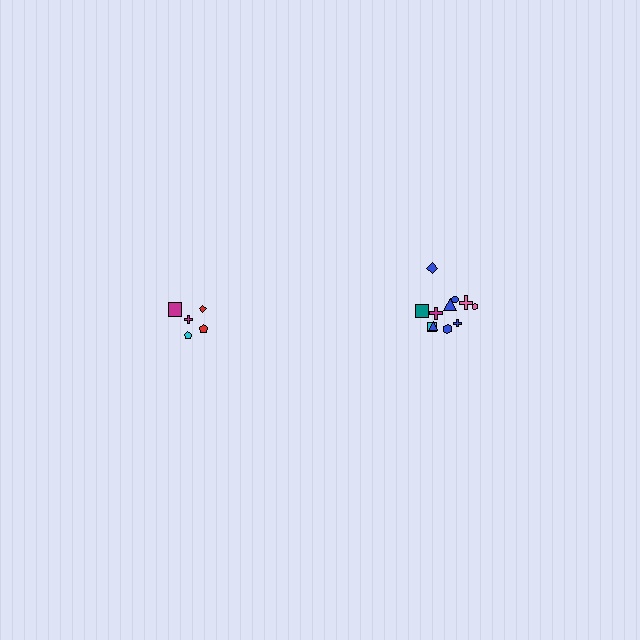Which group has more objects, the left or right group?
The right group.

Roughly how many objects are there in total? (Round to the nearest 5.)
Roughly 15 objects in total.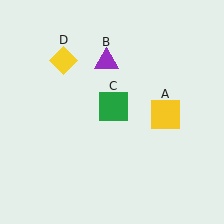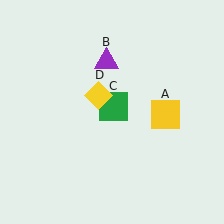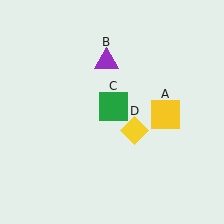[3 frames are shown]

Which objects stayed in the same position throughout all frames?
Yellow square (object A) and purple triangle (object B) and green square (object C) remained stationary.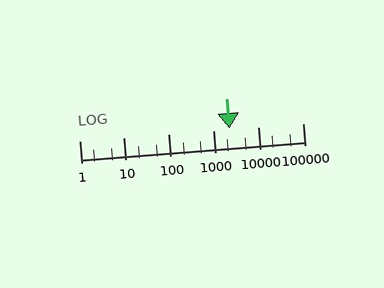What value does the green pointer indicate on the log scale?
The pointer indicates approximately 2300.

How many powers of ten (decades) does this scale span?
The scale spans 5 decades, from 1 to 100000.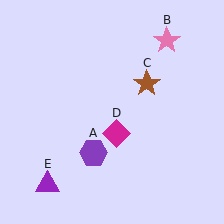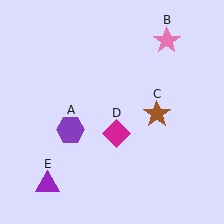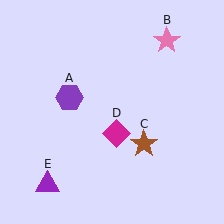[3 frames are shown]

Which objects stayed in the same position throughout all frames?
Pink star (object B) and magenta diamond (object D) and purple triangle (object E) remained stationary.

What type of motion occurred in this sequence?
The purple hexagon (object A), brown star (object C) rotated clockwise around the center of the scene.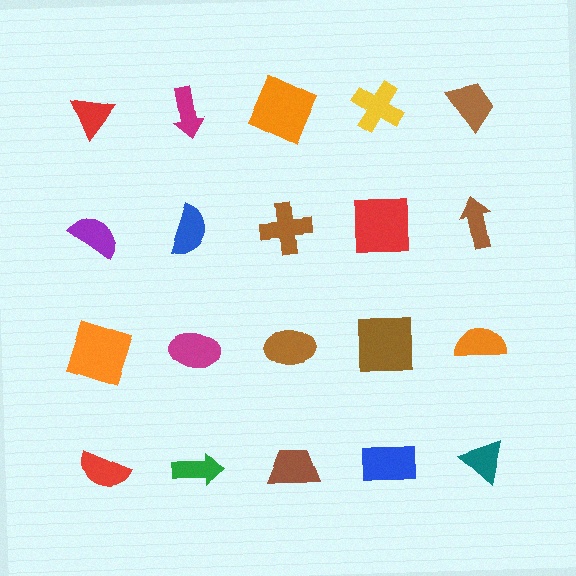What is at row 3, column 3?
A brown ellipse.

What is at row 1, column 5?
A brown trapezoid.